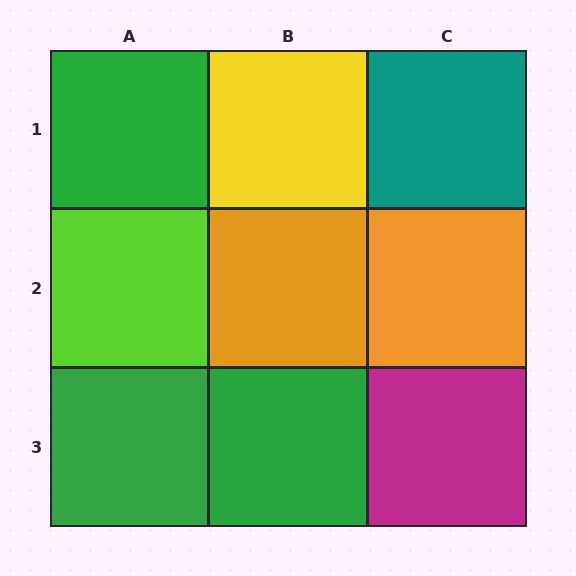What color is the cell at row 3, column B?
Green.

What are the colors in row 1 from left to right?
Green, yellow, teal.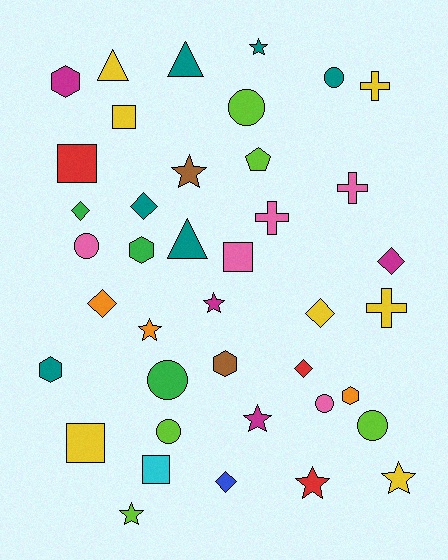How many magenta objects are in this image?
There are 4 magenta objects.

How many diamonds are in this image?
There are 7 diamonds.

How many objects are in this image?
There are 40 objects.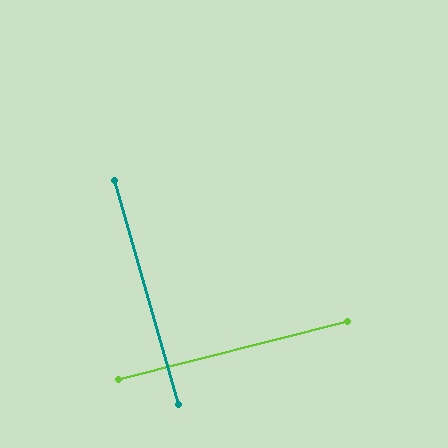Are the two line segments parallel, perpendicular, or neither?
Perpendicular — they meet at approximately 88°.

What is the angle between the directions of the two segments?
Approximately 88 degrees.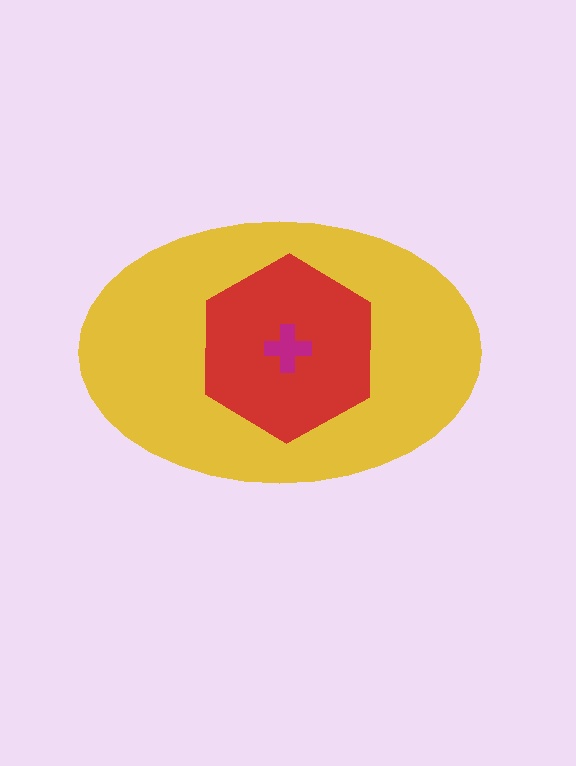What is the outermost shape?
The yellow ellipse.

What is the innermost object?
The magenta cross.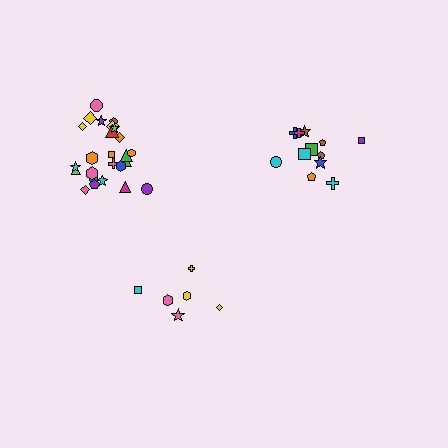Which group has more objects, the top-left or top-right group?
The top-left group.